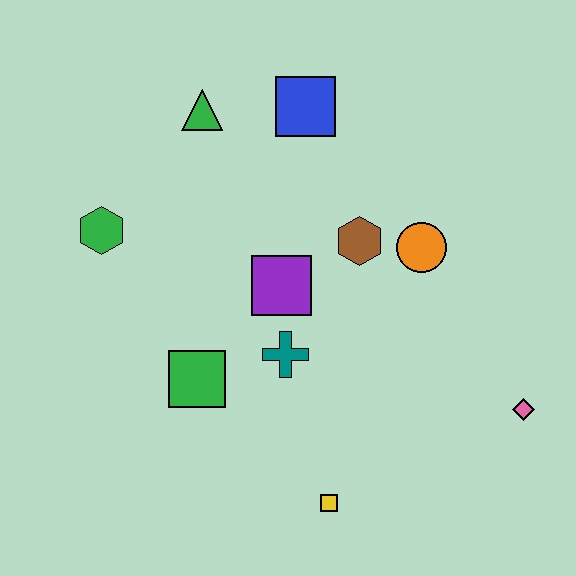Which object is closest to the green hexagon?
The green triangle is closest to the green hexagon.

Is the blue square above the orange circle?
Yes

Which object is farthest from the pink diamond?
The green hexagon is farthest from the pink diamond.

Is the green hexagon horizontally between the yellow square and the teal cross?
No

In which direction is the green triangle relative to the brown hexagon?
The green triangle is to the left of the brown hexagon.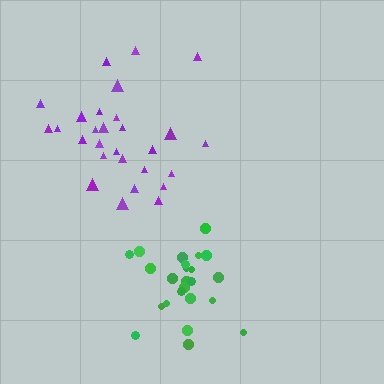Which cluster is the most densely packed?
Green.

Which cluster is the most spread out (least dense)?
Purple.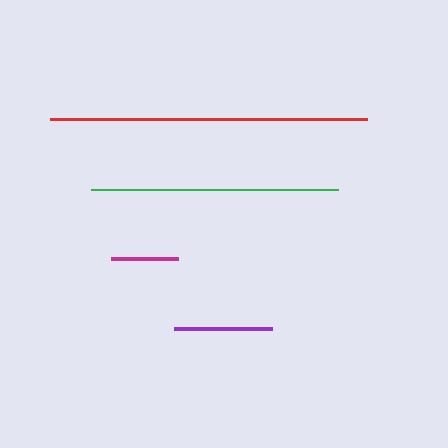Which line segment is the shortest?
The magenta line is the shortest at approximately 67 pixels.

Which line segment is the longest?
The red line is the longest at approximately 317 pixels.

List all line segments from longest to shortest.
From longest to shortest: red, green, purple, magenta.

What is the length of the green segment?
The green segment is approximately 247 pixels long.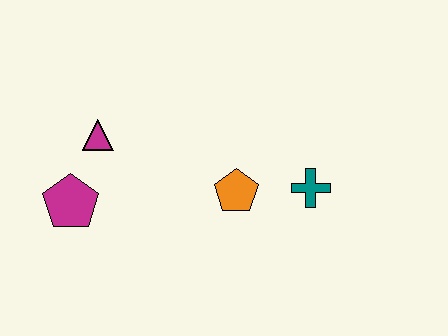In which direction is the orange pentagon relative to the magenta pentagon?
The orange pentagon is to the right of the magenta pentagon.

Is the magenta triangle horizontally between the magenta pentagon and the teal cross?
Yes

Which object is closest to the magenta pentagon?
The magenta triangle is closest to the magenta pentagon.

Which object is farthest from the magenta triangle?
The teal cross is farthest from the magenta triangle.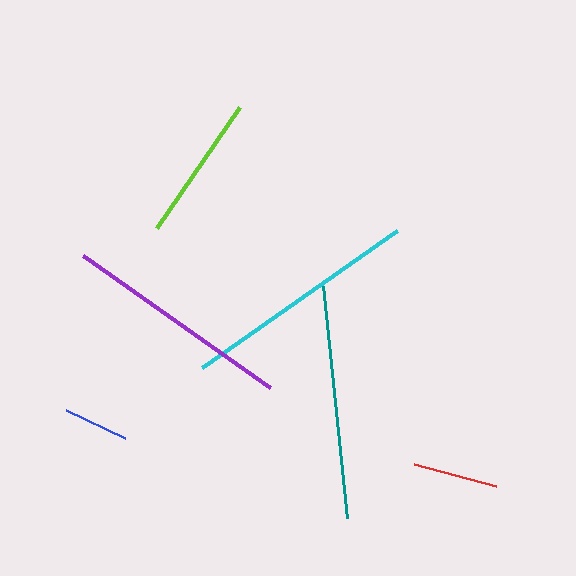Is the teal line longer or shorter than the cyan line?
The cyan line is longer than the teal line.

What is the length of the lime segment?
The lime segment is approximately 147 pixels long.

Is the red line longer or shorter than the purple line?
The purple line is longer than the red line.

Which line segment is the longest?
The cyan line is the longest at approximately 238 pixels.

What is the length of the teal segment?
The teal segment is approximately 233 pixels long.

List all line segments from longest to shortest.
From longest to shortest: cyan, teal, purple, lime, red, blue.